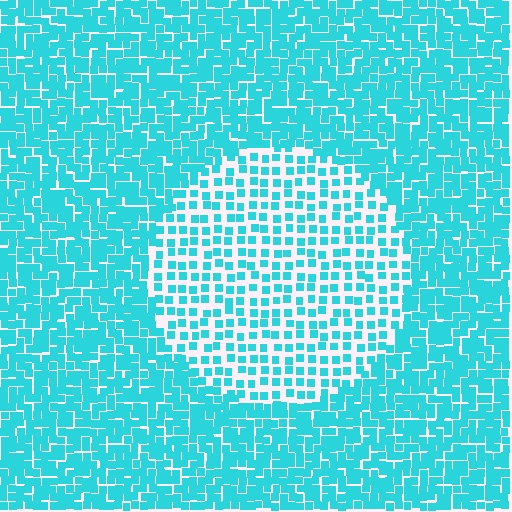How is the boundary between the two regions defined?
The boundary is defined by a change in element density (approximately 2.1x ratio). All elements are the same color, size, and shape.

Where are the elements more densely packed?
The elements are more densely packed outside the circle boundary.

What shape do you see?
I see a circle.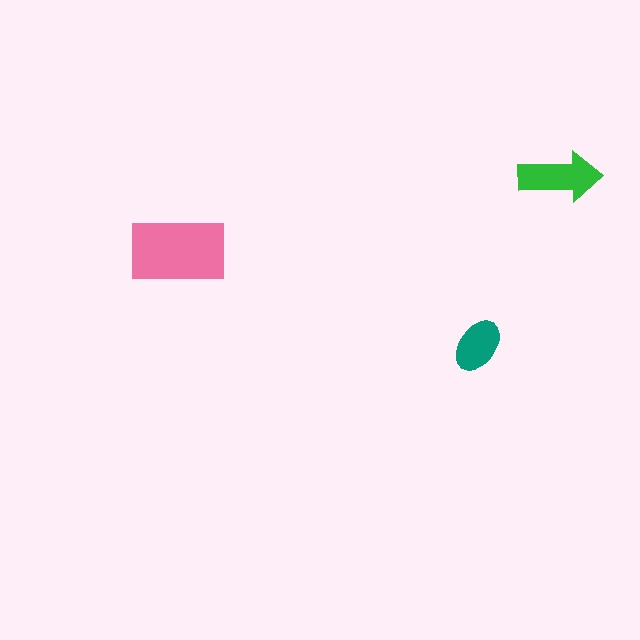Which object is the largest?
The pink rectangle.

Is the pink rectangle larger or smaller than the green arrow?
Larger.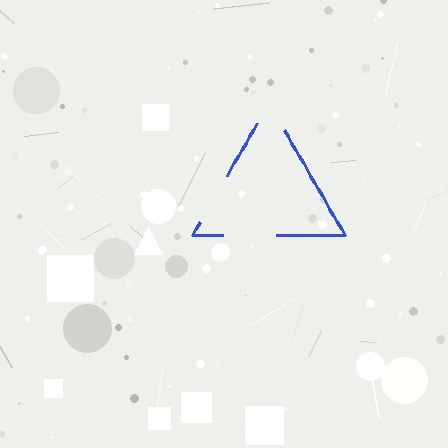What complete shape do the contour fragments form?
The contour fragments form a triangle.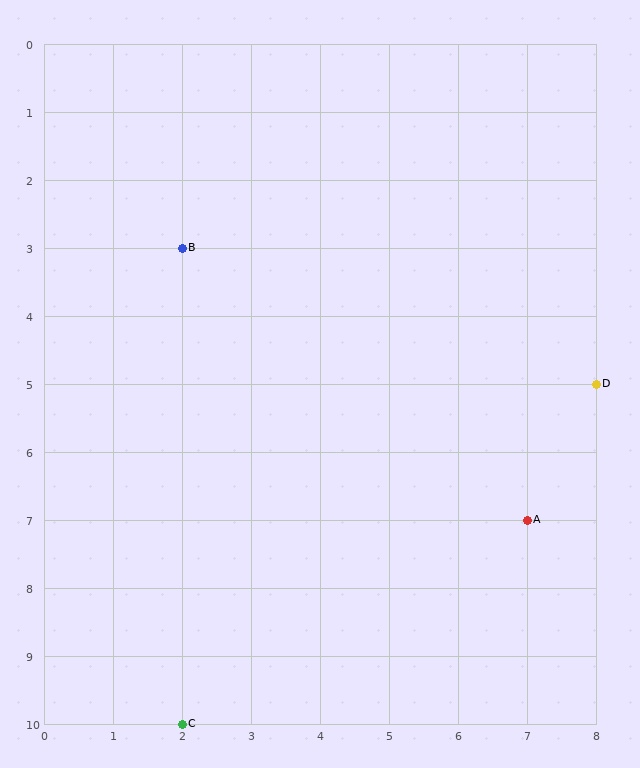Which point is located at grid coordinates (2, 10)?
Point C is at (2, 10).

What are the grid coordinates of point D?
Point D is at grid coordinates (8, 5).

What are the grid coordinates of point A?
Point A is at grid coordinates (7, 7).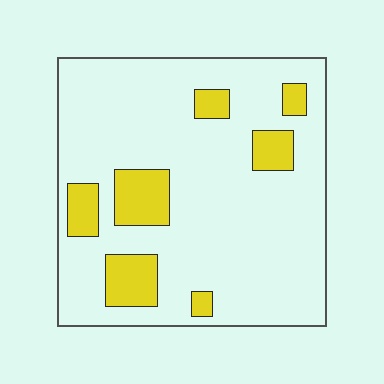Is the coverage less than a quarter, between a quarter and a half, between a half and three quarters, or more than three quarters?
Less than a quarter.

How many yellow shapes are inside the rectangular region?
7.